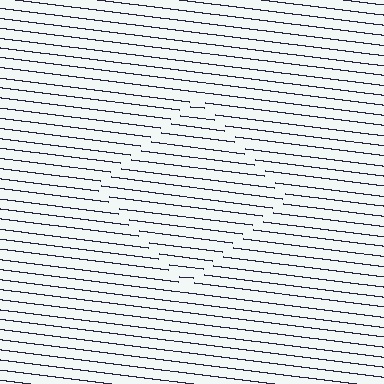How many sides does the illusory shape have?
4 sides — the line-ends trace a square.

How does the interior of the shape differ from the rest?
The interior of the shape contains the same grating, shifted by half a period — the contour is defined by the phase discontinuity where line-ends from the inner and outer gratings abut.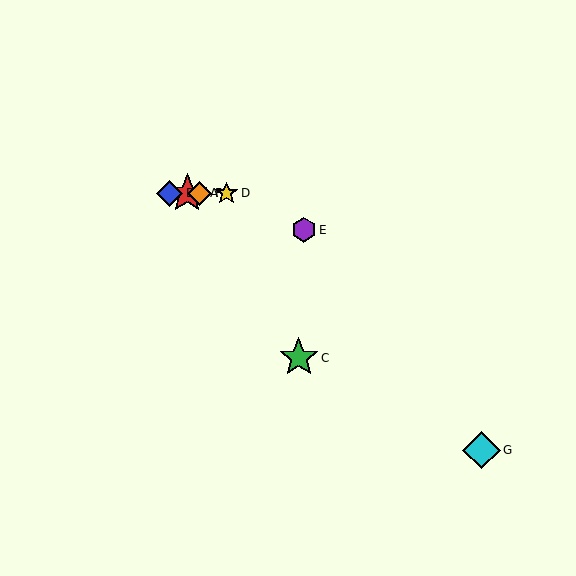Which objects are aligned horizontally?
Objects A, B, D, F are aligned horizontally.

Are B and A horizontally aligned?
Yes, both are at y≈193.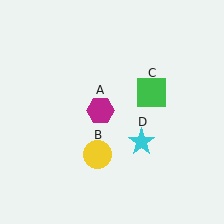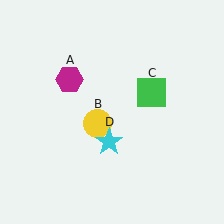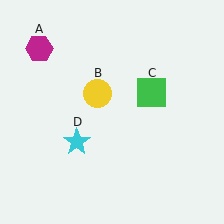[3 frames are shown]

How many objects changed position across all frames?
3 objects changed position: magenta hexagon (object A), yellow circle (object B), cyan star (object D).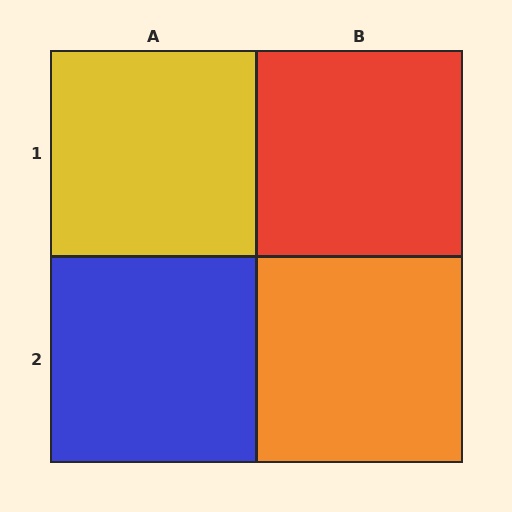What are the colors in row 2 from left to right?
Blue, orange.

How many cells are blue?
1 cell is blue.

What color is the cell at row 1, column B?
Red.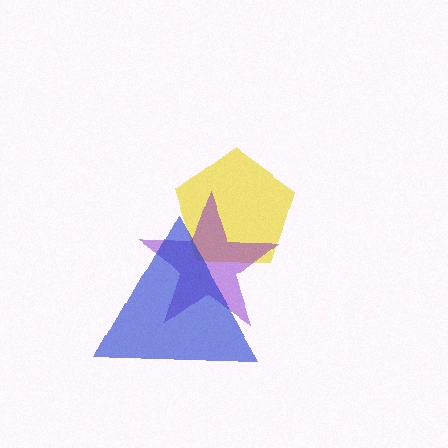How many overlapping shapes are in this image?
There are 3 overlapping shapes in the image.